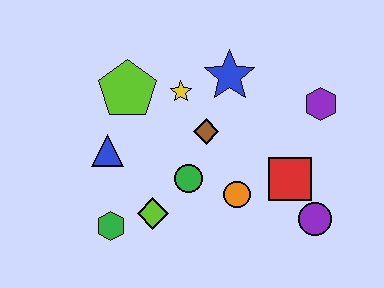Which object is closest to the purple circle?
The red square is closest to the purple circle.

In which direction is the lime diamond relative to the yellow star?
The lime diamond is below the yellow star.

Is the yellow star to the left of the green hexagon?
No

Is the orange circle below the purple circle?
No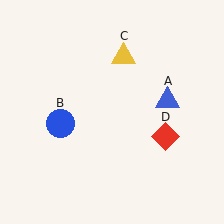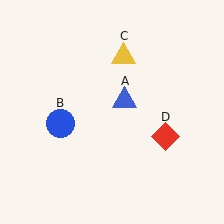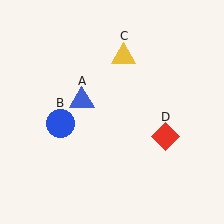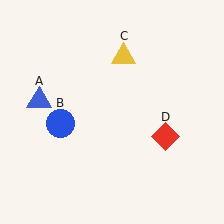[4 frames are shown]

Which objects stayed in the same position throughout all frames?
Blue circle (object B) and yellow triangle (object C) and red diamond (object D) remained stationary.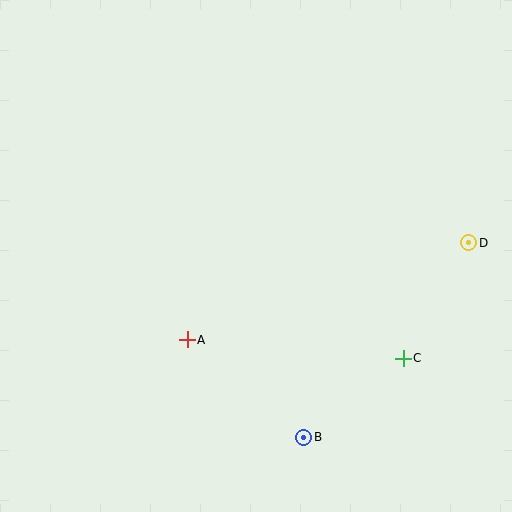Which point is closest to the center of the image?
Point A at (187, 340) is closest to the center.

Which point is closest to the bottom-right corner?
Point C is closest to the bottom-right corner.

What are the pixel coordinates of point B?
Point B is at (304, 437).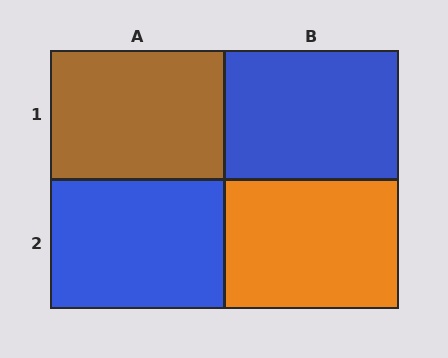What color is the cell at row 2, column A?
Blue.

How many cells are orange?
1 cell is orange.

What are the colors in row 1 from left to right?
Brown, blue.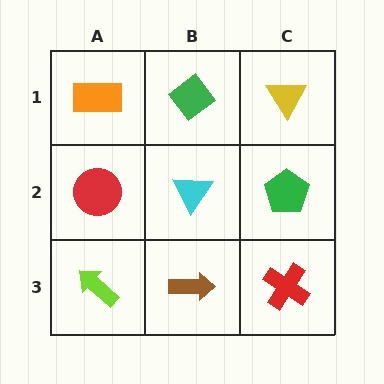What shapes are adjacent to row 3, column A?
A red circle (row 2, column A), a brown arrow (row 3, column B).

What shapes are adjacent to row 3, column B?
A cyan triangle (row 2, column B), a lime arrow (row 3, column A), a red cross (row 3, column C).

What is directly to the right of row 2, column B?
A green pentagon.